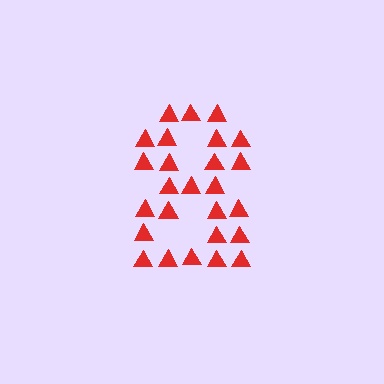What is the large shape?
The large shape is the digit 8.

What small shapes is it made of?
It is made of small triangles.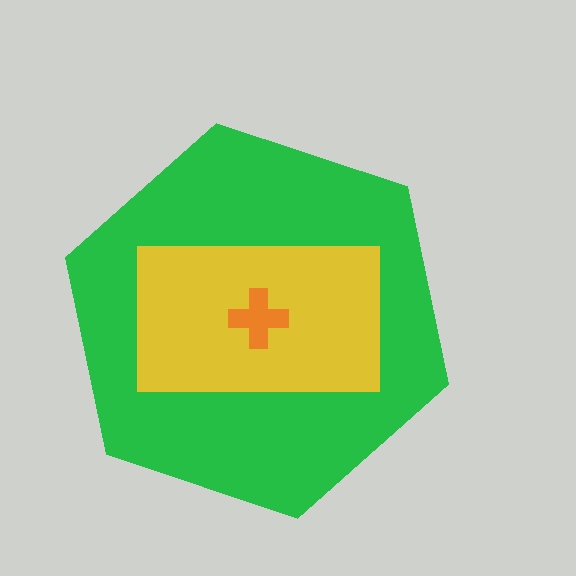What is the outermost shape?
The green hexagon.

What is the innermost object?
The orange cross.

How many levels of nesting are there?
3.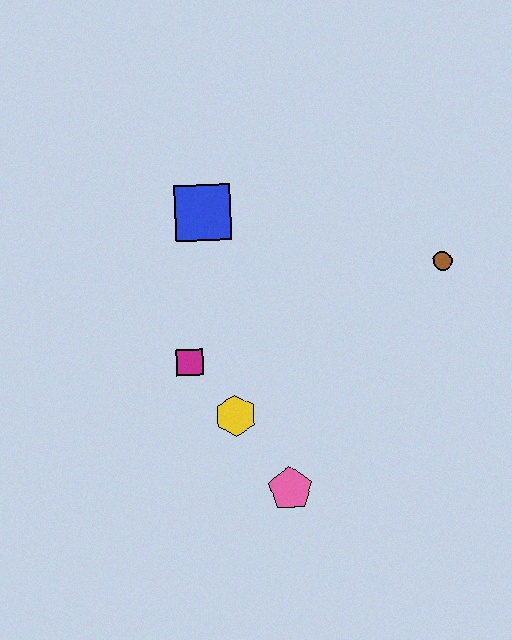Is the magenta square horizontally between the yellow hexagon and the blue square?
No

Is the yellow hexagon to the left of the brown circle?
Yes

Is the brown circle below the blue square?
Yes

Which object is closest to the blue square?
The magenta square is closest to the blue square.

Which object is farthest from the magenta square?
The brown circle is farthest from the magenta square.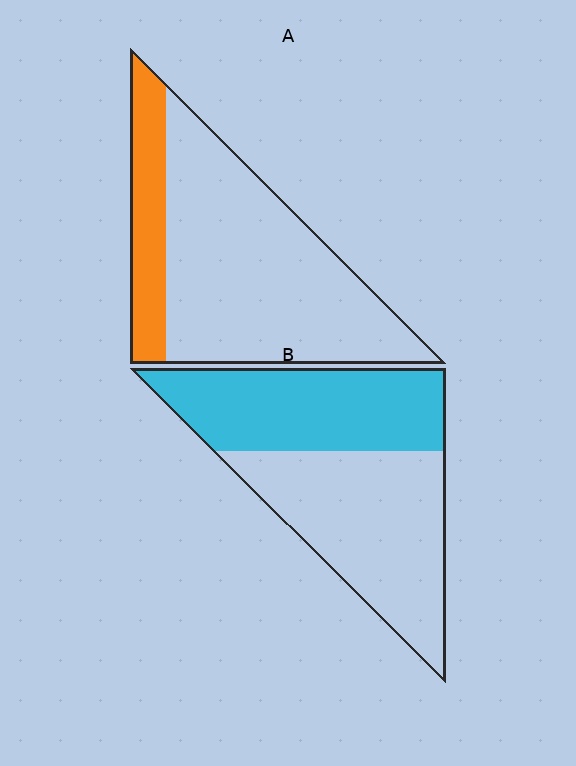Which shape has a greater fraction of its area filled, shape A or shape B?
Shape B.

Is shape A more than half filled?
No.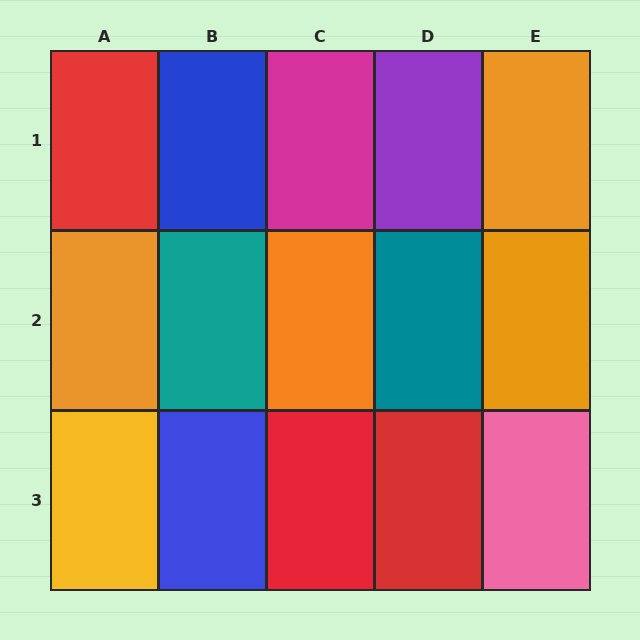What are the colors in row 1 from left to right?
Red, blue, magenta, purple, orange.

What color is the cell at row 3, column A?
Yellow.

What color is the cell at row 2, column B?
Teal.